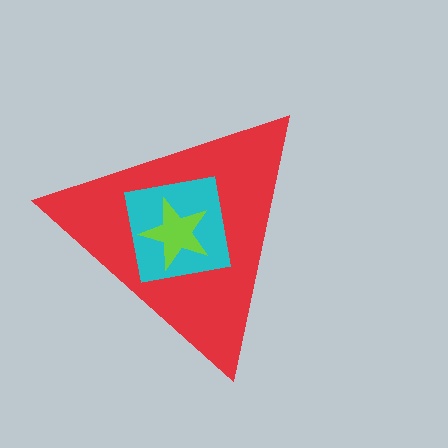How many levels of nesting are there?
3.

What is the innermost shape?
The lime star.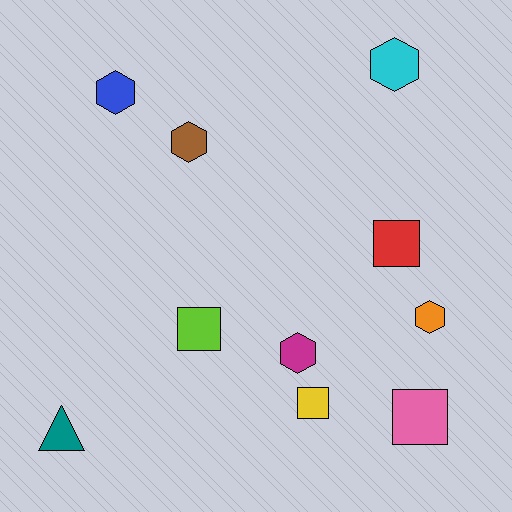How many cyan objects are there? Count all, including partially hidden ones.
There is 1 cyan object.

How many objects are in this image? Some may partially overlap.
There are 10 objects.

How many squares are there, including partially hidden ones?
There are 4 squares.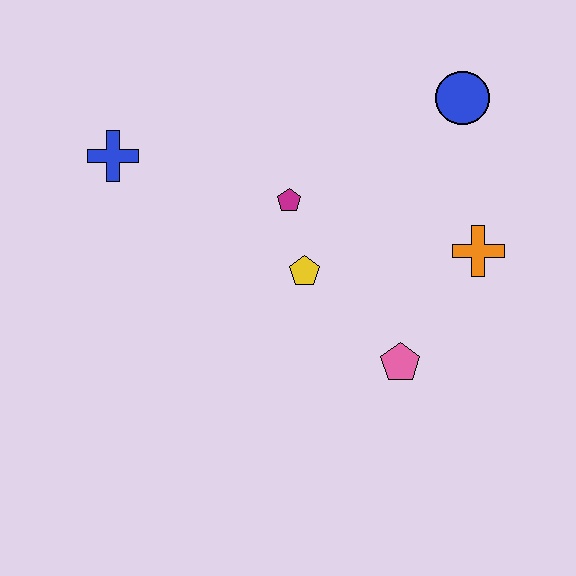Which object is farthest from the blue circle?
The blue cross is farthest from the blue circle.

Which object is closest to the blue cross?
The magenta pentagon is closest to the blue cross.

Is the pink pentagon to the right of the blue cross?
Yes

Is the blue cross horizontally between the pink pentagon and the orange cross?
No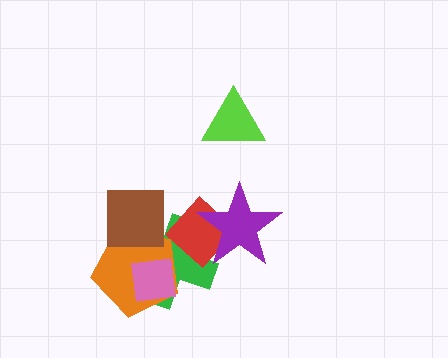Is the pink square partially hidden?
No, no other shape covers it.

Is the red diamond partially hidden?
Yes, it is partially covered by another shape.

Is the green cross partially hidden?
Yes, it is partially covered by another shape.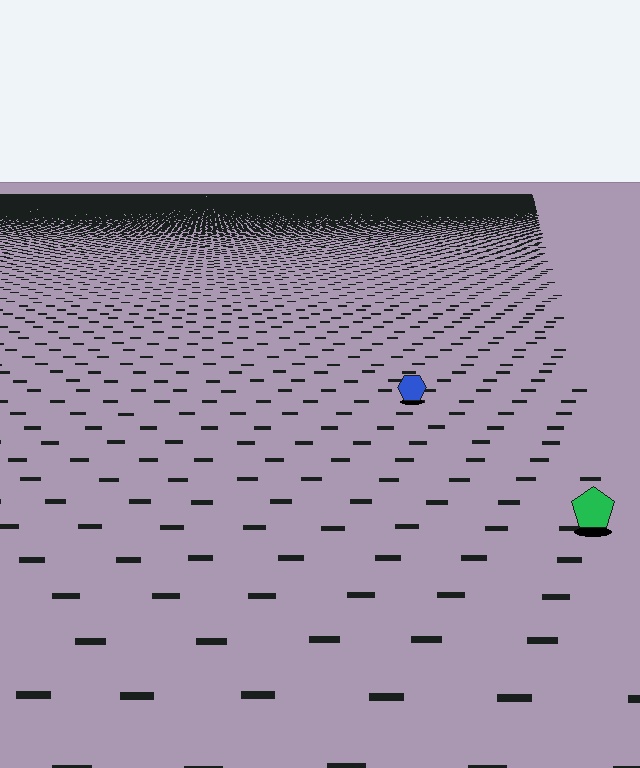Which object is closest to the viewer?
The green pentagon is closest. The texture marks near it are larger and more spread out.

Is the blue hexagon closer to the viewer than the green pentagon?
No. The green pentagon is closer — you can tell from the texture gradient: the ground texture is coarser near it.